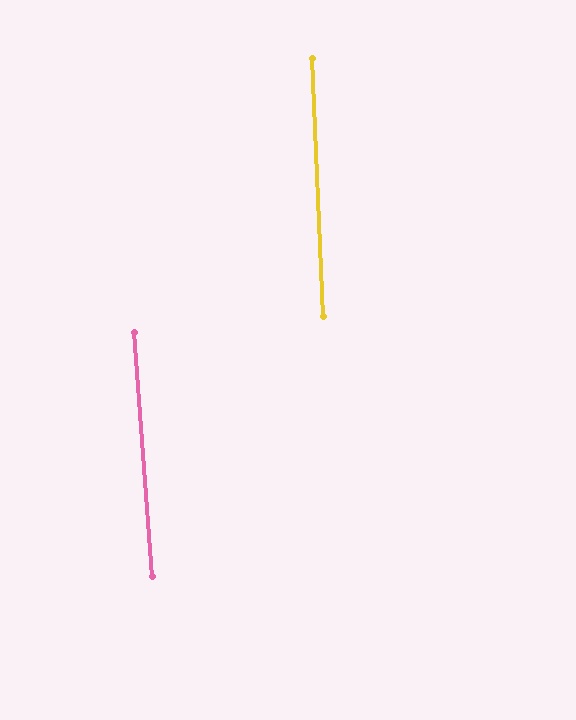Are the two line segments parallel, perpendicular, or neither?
Parallel — their directions differ by only 1.8°.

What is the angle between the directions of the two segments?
Approximately 2 degrees.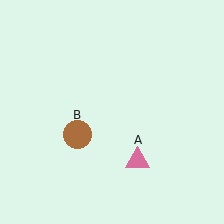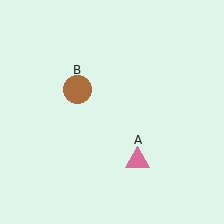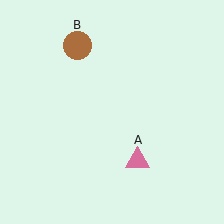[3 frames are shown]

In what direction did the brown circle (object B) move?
The brown circle (object B) moved up.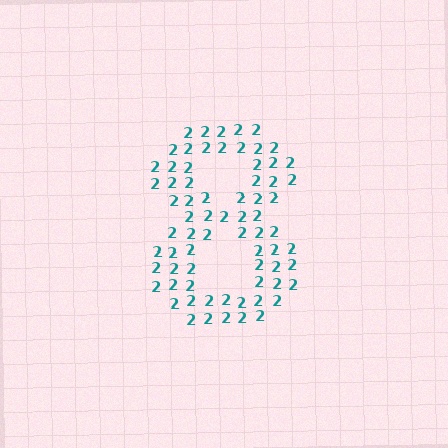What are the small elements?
The small elements are digit 2's.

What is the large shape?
The large shape is the digit 8.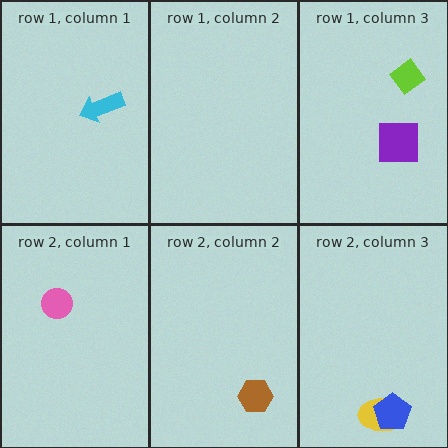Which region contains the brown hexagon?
The row 2, column 2 region.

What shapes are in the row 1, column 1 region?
The cyan arrow.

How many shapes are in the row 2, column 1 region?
1.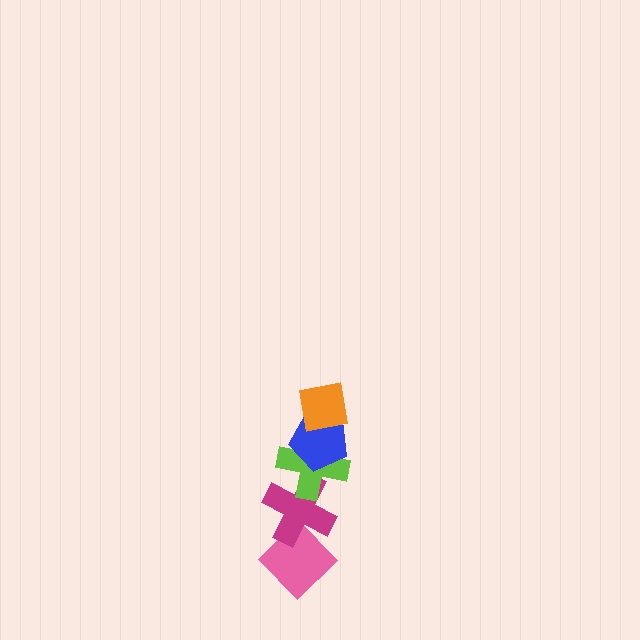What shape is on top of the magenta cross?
The lime cross is on top of the magenta cross.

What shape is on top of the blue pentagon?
The orange square is on top of the blue pentagon.